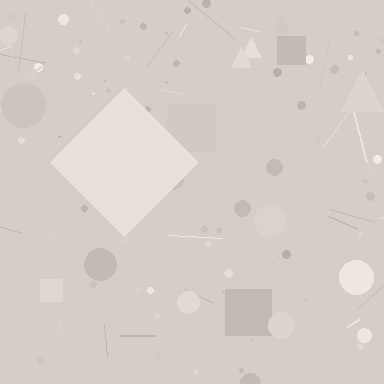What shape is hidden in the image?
A diamond is hidden in the image.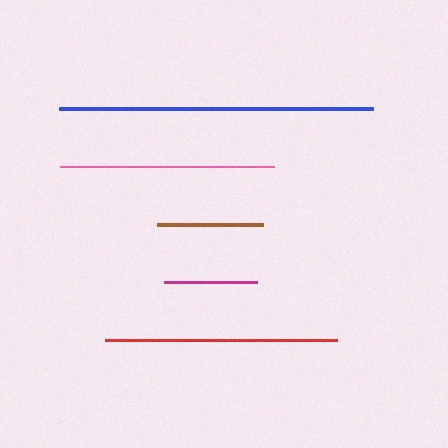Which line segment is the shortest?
The magenta line is the shortest at approximately 93 pixels.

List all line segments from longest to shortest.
From longest to shortest: blue, red, pink, brown, magenta.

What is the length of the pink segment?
The pink segment is approximately 213 pixels long.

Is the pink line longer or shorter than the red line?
The red line is longer than the pink line.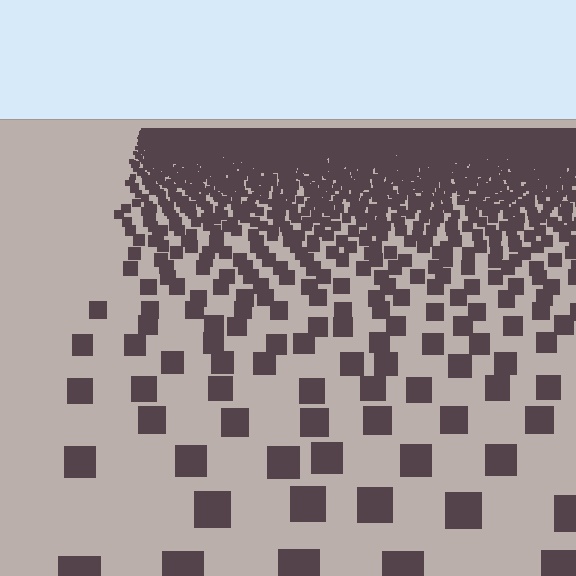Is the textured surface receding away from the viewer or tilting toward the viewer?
The surface is receding away from the viewer. Texture elements get smaller and denser toward the top.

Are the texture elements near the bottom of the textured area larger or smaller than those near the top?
Larger. Near the bottom, elements are closer to the viewer and appear at a bigger on-screen size.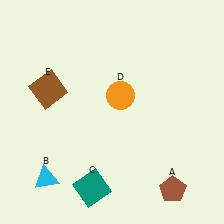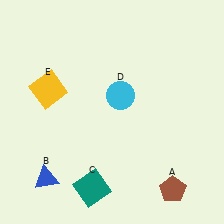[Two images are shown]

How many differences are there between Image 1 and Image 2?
There are 3 differences between the two images.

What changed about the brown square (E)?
In Image 1, E is brown. In Image 2, it changed to yellow.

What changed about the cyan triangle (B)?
In Image 1, B is cyan. In Image 2, it changed to blue.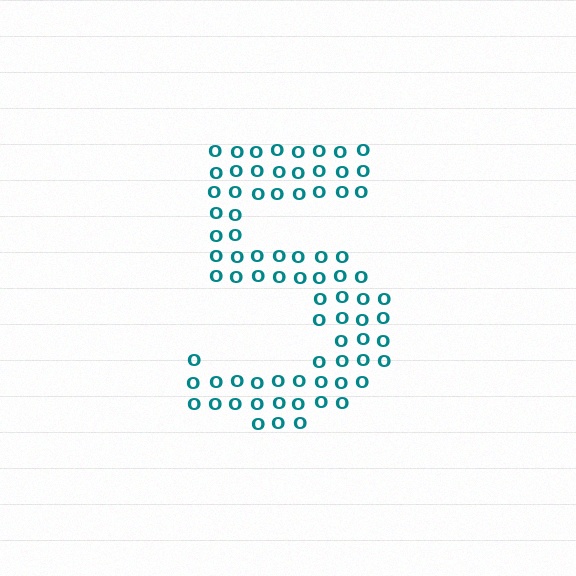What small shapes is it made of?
It is made of small letter O's.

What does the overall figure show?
The overall figure shows the digit 5.